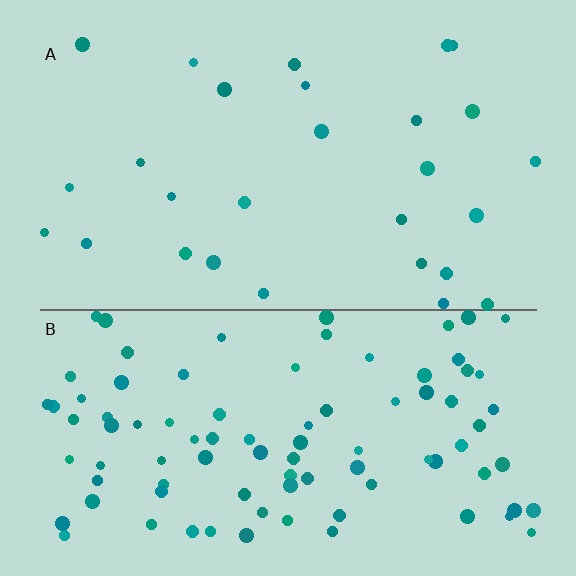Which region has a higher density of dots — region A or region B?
B (the bottom).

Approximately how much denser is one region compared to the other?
Approximately 3.4× — region B over region A.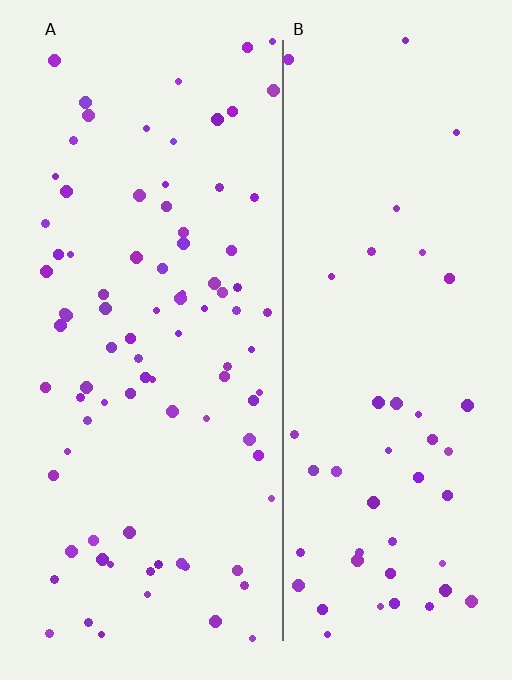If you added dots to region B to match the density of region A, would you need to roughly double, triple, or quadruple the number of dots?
Approximately double.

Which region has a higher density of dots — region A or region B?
A (the left).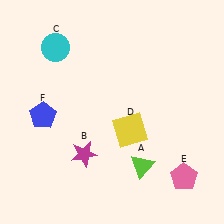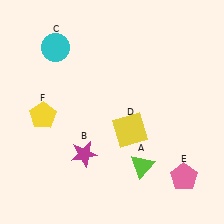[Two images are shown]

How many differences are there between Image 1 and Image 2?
There is 1 difference between the two images.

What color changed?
The pentagon (F) changed from blue in Image 1 to yellow in Image 2.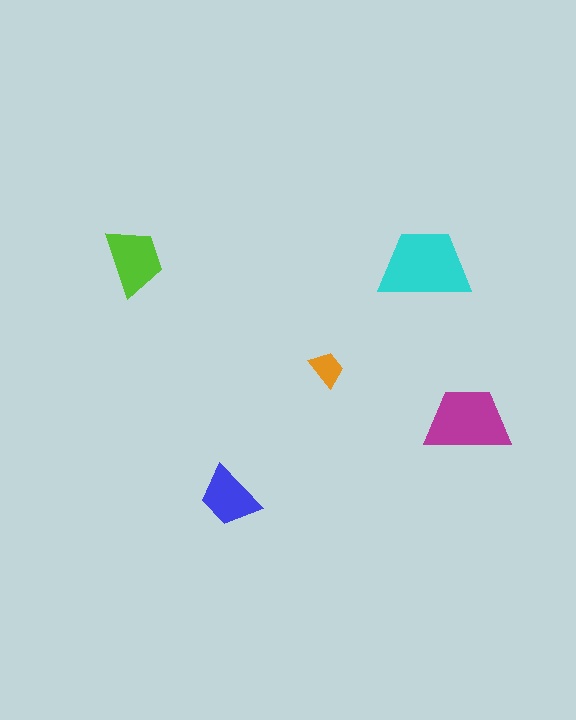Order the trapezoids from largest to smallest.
the cyan one, the magenta one, the lime one, the blue one, the orange one.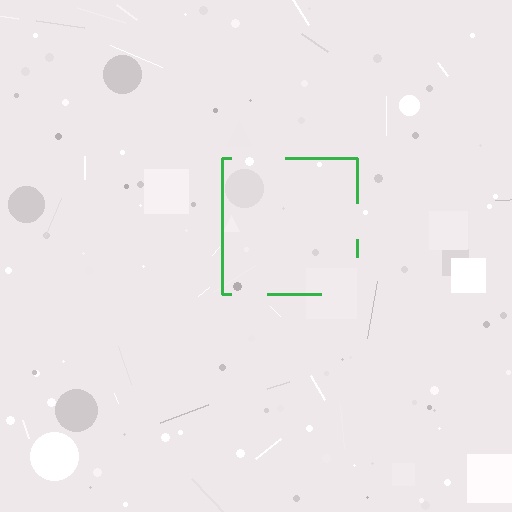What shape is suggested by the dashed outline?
The dashed outline suggests a square.